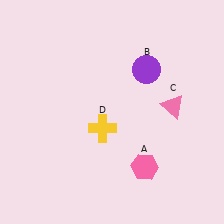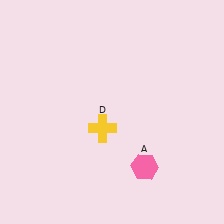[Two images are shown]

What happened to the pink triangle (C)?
The pink triangle (C) was removed in Image 2. It was in the top-right area of Image 1.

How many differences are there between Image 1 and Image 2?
There are 2 differences between the two images.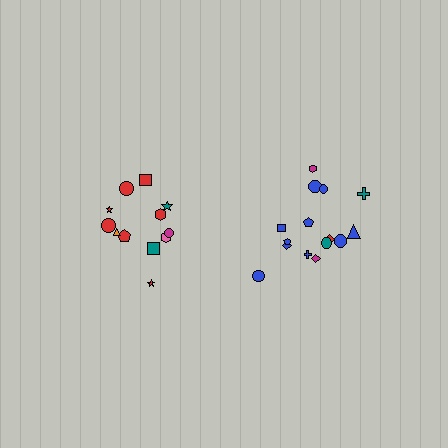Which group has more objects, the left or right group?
The right group.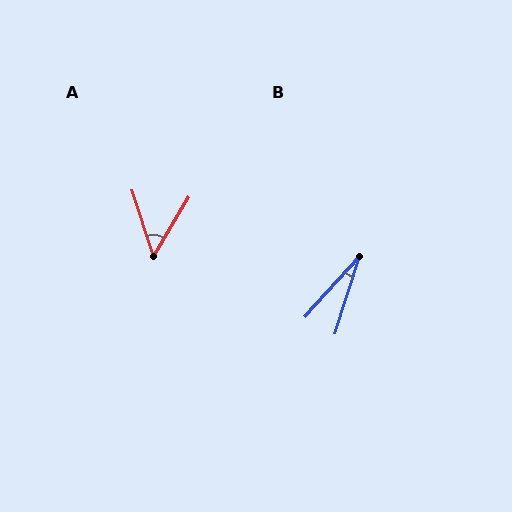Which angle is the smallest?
B, at approximately 24 degrees.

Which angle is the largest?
A, at approximately 48 degrees.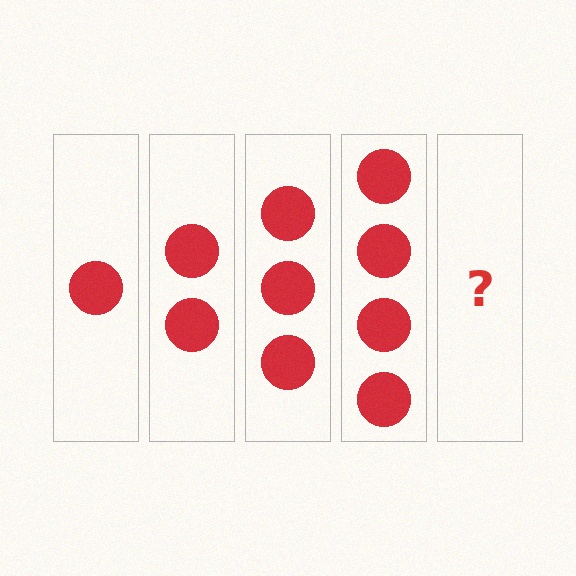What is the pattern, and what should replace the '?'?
The pattern is that each step adds one more circle. The '?' should be 5 circles.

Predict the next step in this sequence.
The next step is 5 circles.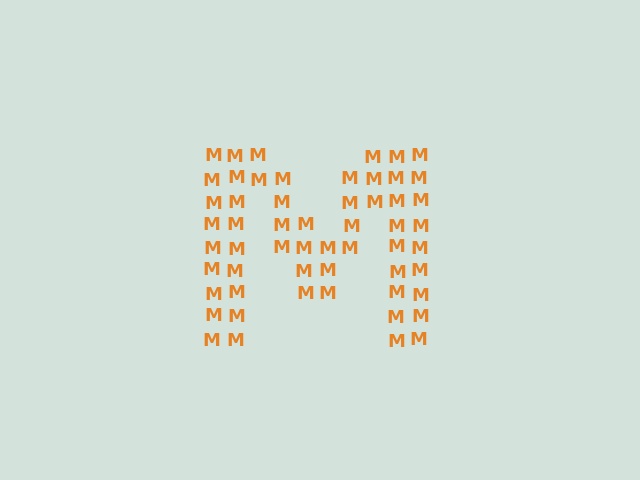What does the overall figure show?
The overall figure shows the letter M.